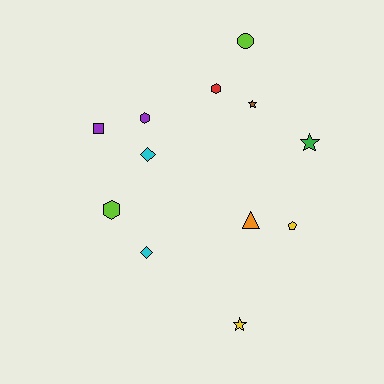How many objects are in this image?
There are 12 objects.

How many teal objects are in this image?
There are no teal objects.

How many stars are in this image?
There are 3 stars.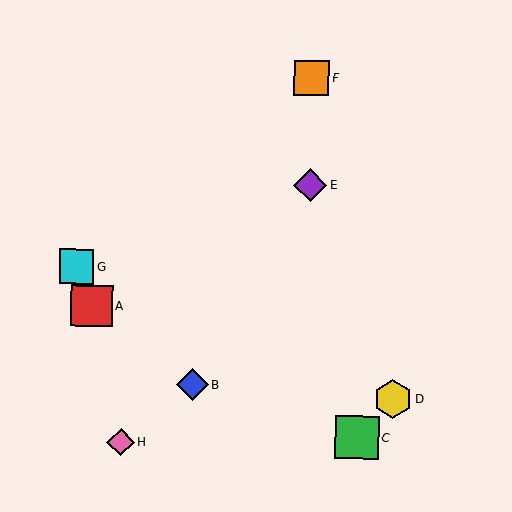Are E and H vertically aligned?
No, E is at x≈310 and H is at x≈121.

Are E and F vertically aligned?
Yes, both are at x≈310.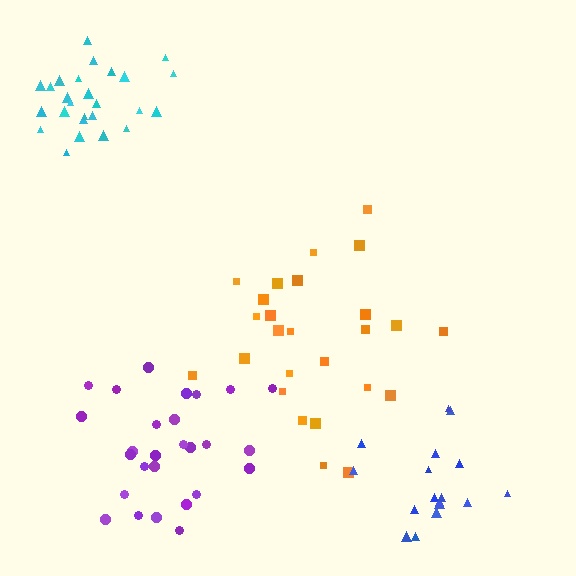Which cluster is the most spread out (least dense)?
Orange.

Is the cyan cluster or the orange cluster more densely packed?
Cyan.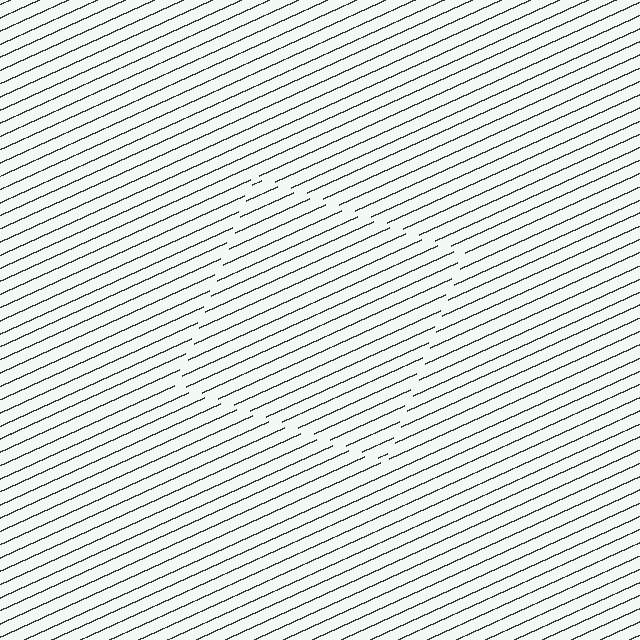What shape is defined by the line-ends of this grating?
An illusory square. The interior of the shape contains the same grating, shifted by half a period — the contour is defined by the phase discontinuity where line-ends from the inner and outer gratings abut.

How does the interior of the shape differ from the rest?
The interior of the shape contains the same grating, shifted by half a period — the contour is defined by the phase discontinuity where line-ends from the inner and outer gratings abut.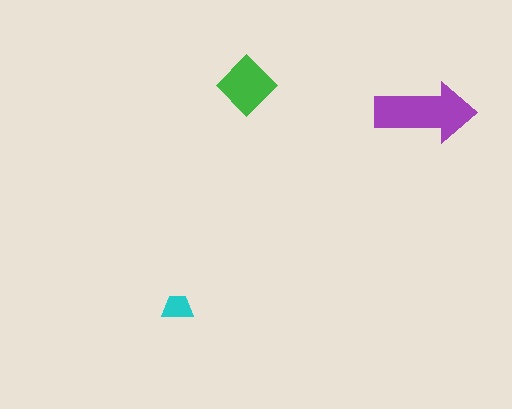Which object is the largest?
The purple arrow.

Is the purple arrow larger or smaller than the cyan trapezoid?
Larger.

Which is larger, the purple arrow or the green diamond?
The purple arrow.